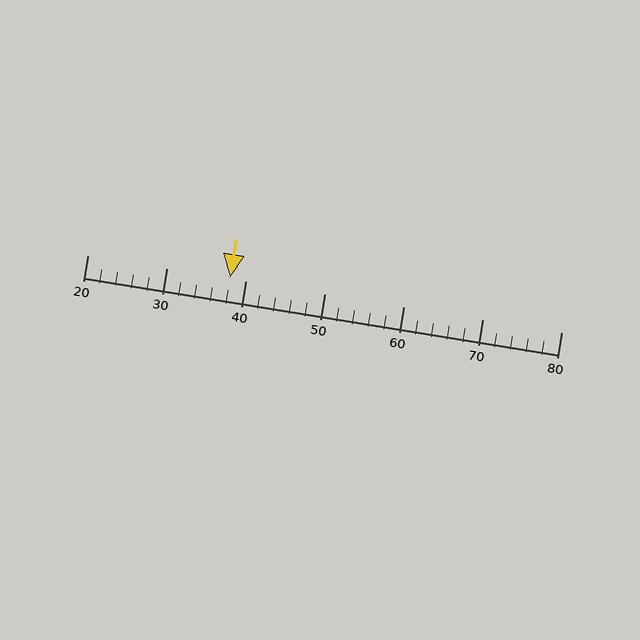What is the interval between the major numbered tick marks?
The major tick marks are spaced 10 units apart.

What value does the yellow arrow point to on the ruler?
The yellow arrow points to approximately 38.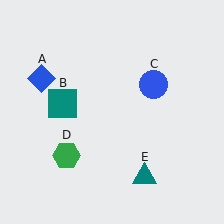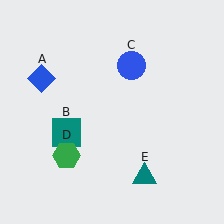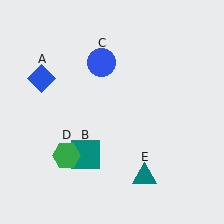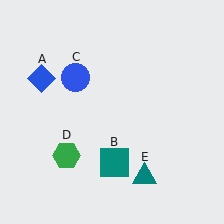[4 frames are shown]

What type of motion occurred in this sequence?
The teal square (object B), blue circle (object C) rotated counterclockwise around the center of the scene.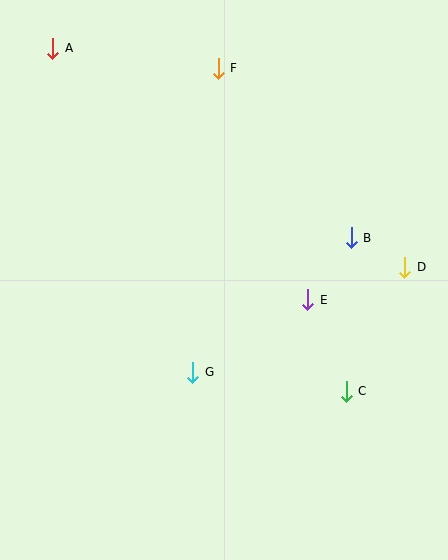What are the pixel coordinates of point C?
Point C is at (346, 391).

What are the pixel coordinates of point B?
Point B is at (351, 238).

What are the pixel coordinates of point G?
Point G is at (193, 372).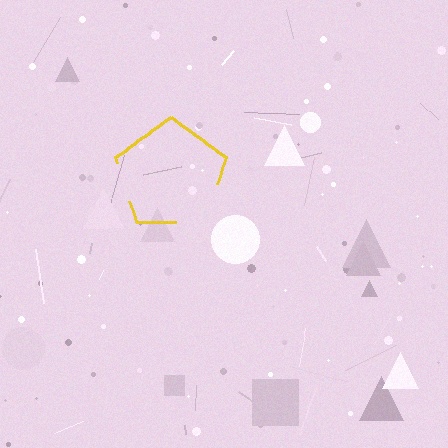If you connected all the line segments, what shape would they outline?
They would outline a pentagon.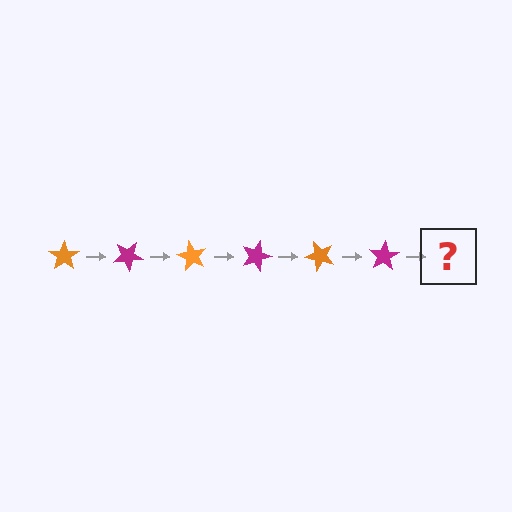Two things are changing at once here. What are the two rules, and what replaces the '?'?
The two rules are that it rotates 30 degrees each step and the color cycles through orange and magenta. The '?' should be an orange star, rotated 180 degrees from the start.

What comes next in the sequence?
The next element should be an orange star, rotated 180 degrees from the start.